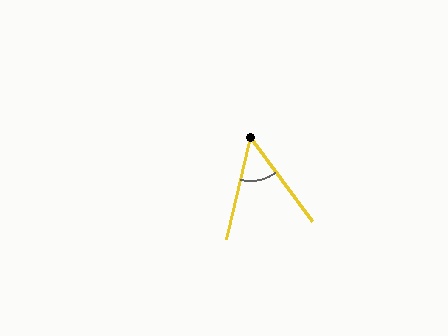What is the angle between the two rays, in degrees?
Approximately 50 degrees.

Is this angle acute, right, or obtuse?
It is acute.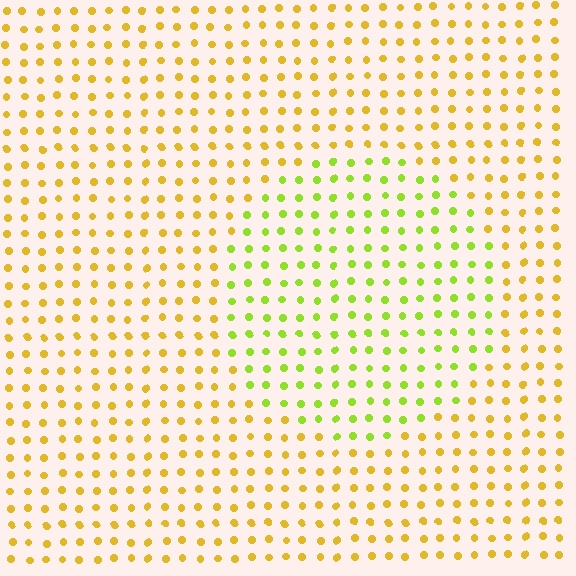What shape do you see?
I see a circle.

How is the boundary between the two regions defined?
The boundary is defined purely by a slight shift in hue (about 40 degrees). Spacing, size, and orientation are identical on both sides.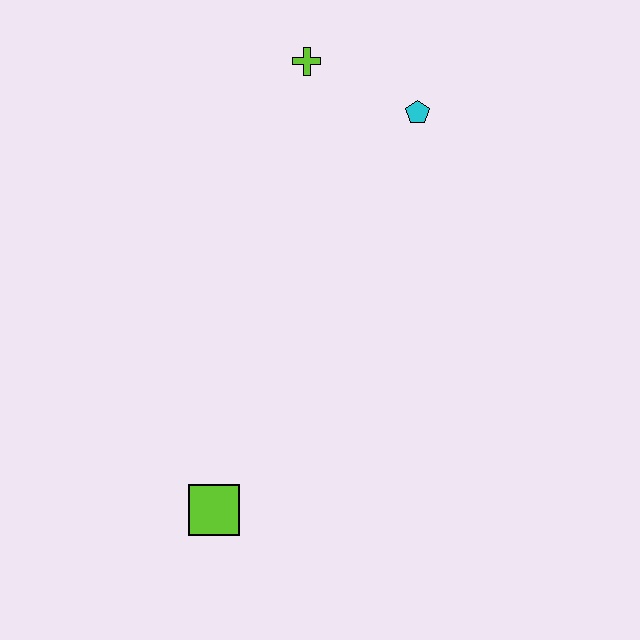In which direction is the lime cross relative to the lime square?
The lime cross is above the lime square.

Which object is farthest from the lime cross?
The lime square is farthest from the lime cross.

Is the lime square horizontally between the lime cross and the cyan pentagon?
No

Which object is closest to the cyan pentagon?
The lime cross is closest to the cyan pentagon.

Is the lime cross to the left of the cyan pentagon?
Yes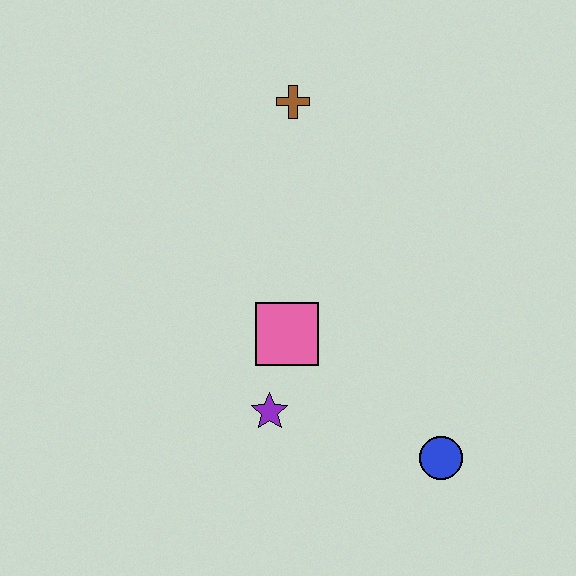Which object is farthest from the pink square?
The brown cross is farthest from the pink square.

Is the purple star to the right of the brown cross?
No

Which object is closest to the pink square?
The purple star is closest to the pink square.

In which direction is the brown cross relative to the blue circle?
The brown cross is above the blue circle.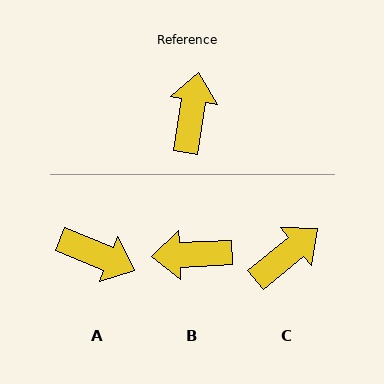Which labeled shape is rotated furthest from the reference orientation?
A, about 103 degrees away.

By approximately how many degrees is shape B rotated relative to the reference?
Approximately 102 degrees counter-clockwise.